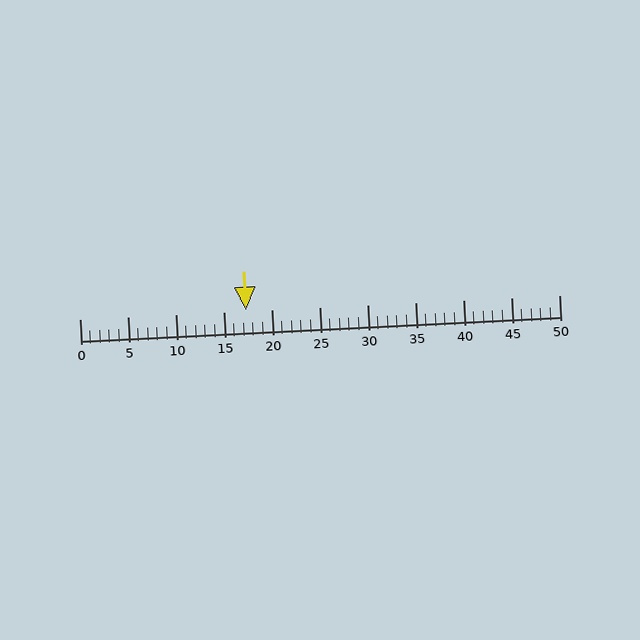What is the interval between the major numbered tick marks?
The major tick marks are spaced 5 units apart.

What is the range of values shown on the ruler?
The ruler shows values from 0 to 50.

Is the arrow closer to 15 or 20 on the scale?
The arrow is closer to 15.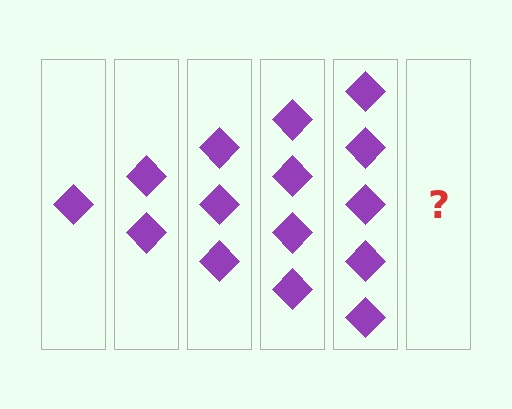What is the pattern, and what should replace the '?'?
The pattern is that each step adds one more diamond. The '?' should be 6 diamonds.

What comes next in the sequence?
The next element should be 6 diamonds.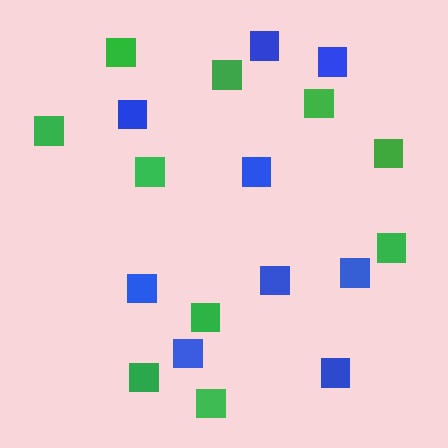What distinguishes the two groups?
There are 2 groups: one group of green squares (10) and one group of blue squares (9).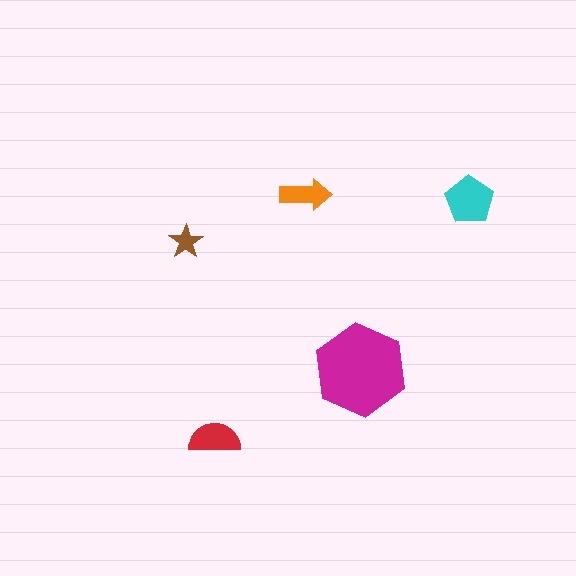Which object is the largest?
The magenta hexagon.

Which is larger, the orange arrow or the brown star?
The orange arrow.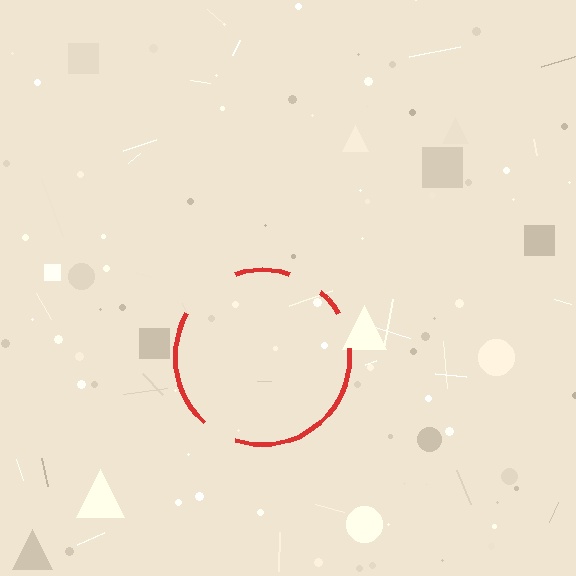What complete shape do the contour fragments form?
The contour fragments form a circle.